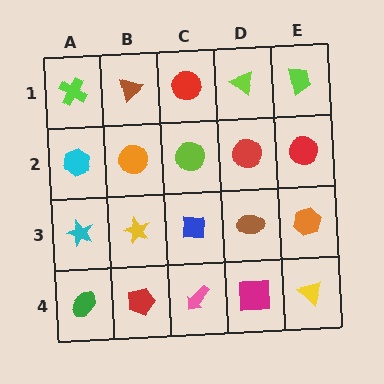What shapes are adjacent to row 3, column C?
A lime circle (row 2, column C), a pink arrow (row 4, column C), a yellow star (row 3, column B), a brown ellipse (row 3, column D).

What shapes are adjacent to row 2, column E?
A lime trapezoid (row 1, column E), an orange hexagon (row 3, column E), a red circle (row 2, column D).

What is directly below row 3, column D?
A magenta square.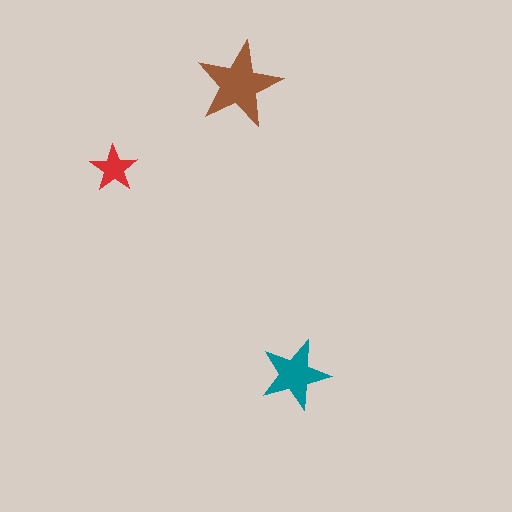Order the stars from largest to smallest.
the brown one, the teal one, the red one.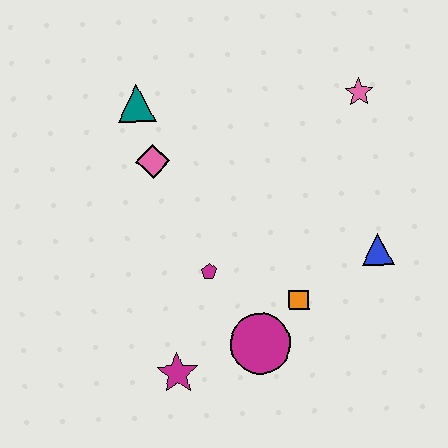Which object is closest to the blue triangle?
The orange square is closest to the blue triangle.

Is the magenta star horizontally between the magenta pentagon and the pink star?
No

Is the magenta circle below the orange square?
Yes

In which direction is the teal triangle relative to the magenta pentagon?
The teal triangle is above the magenta pentagon.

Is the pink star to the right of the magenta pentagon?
Yes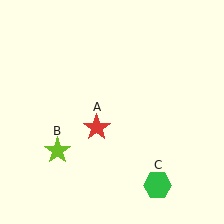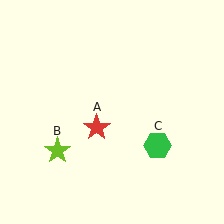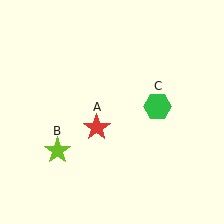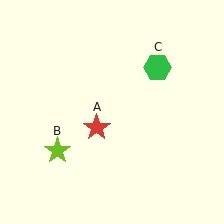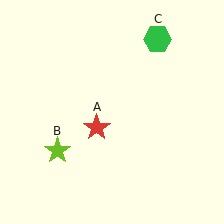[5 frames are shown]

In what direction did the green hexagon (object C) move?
The green hexagon (object C) moved up.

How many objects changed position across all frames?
1 object changed position: green hexagon (object C).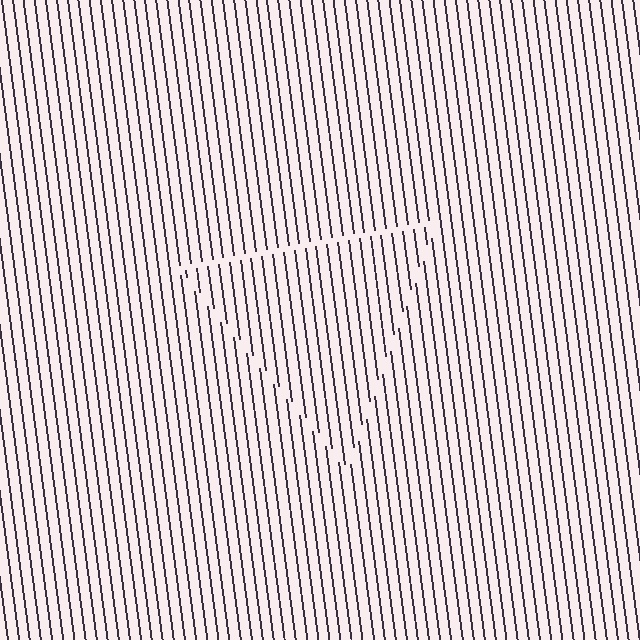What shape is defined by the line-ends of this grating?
An illusory triangle. The interior of the shape contains the same grating, shifted by half a period — the contour is defined by the phase discontinuity where line-ends from the inner and outer gratings abut.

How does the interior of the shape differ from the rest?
The interior of the shape contains the same grating, shifted by half a period — the contour is defined by the phase discontinuity where line-ends from the inner and outer gratings abut.